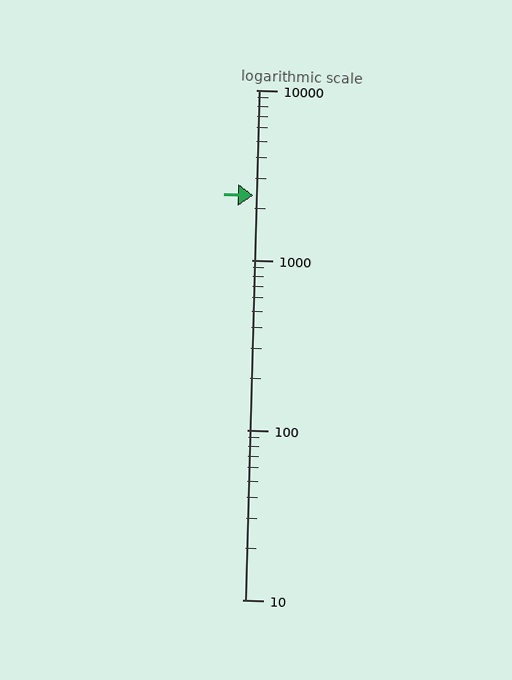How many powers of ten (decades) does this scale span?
The scale spans 3 decades, from 10 to 10000.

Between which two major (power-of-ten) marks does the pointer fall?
The pointer is between 1000 and 10000.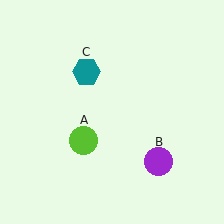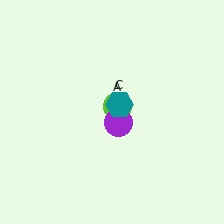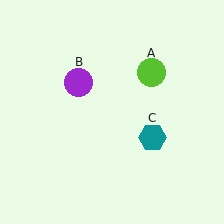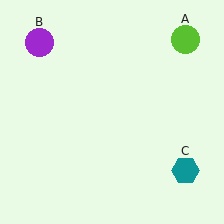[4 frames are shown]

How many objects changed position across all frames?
3 objects changed position: lime circle (object A), purple circle (object B), teal hexagon (object C).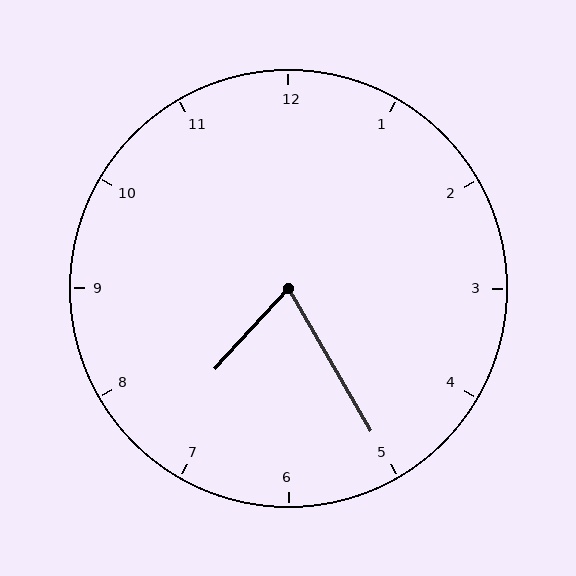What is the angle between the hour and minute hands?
Approximately 72 degrees.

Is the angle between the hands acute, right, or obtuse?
It is acute.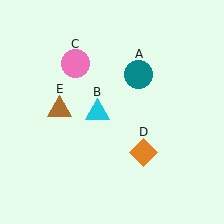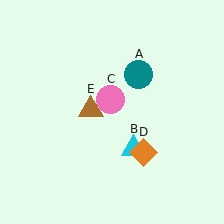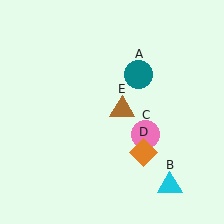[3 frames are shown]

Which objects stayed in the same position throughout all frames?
Teal circle (object A) and orange diamond (object D) remained stationary.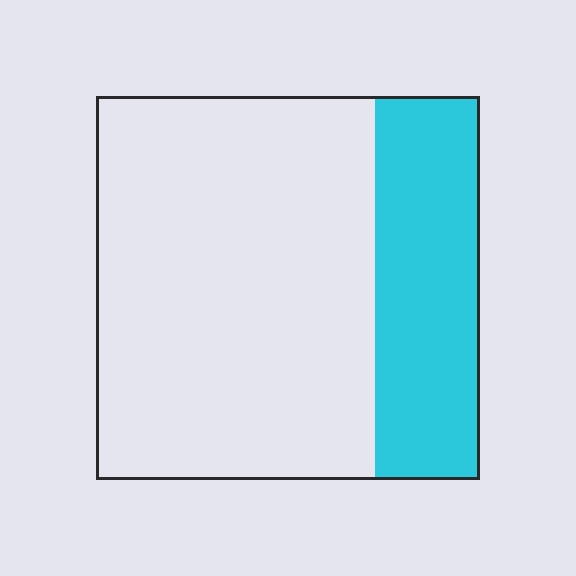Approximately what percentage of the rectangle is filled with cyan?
Approximately 25%.